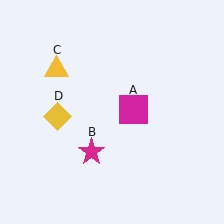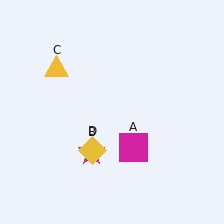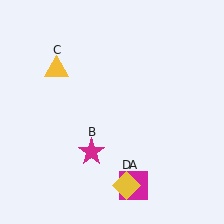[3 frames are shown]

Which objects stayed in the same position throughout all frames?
Magenta star (object B) and yellow triangle (object C) remained stationary.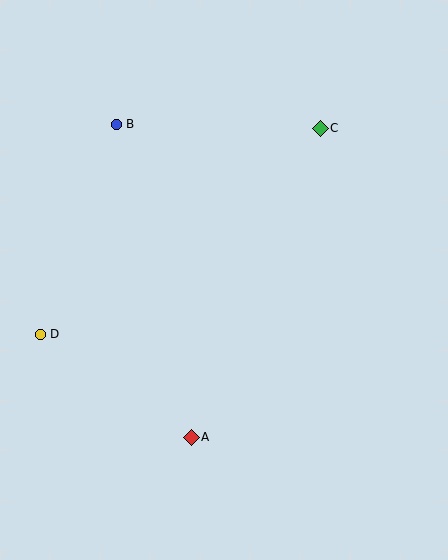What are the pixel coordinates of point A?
Point A is at (191, 437).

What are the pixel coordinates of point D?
Point D is at (40, 335).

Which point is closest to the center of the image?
Point A at (191, 437) is closest to the center.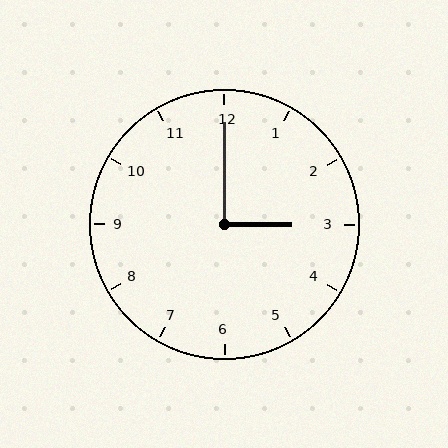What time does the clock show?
3:00.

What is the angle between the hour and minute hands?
Approximately 90 degrees.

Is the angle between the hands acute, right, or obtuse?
It is right.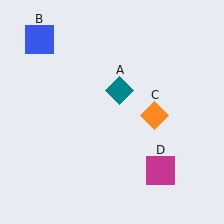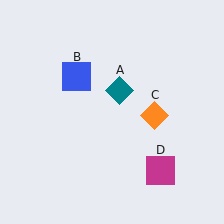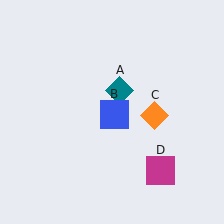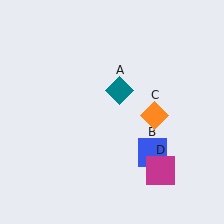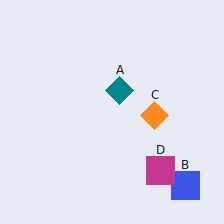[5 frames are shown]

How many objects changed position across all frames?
1 object changed position: blue square (object B).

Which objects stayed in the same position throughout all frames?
Teal diamond (object A) and orange diamond (object C) and magenta square (object D) remained stationary.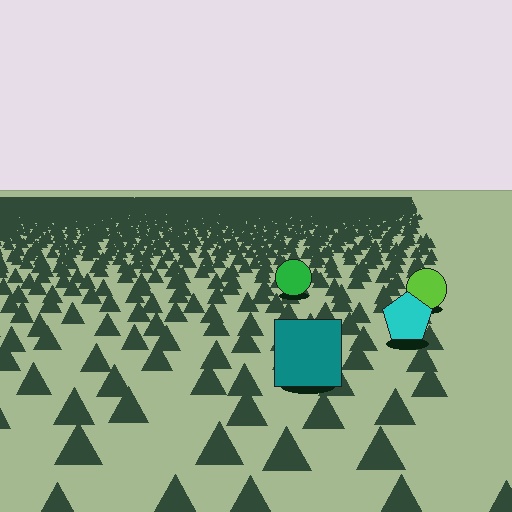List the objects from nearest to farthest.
From nearest to farthest: the teal square, the cyan pentagon, the lime circle, the green circle.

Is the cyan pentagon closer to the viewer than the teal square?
No. The teal square is closer — you can tell from the texture gradient: the ground texture is coarser near it.